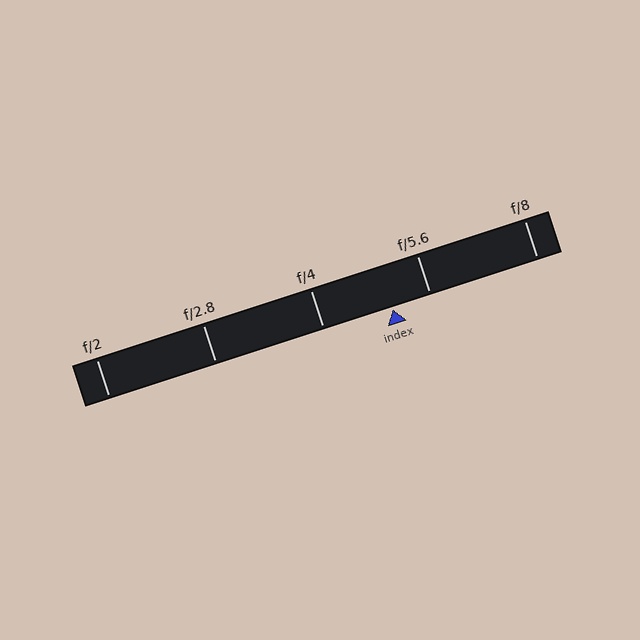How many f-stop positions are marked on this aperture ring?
There are 5 f-stop positions marked.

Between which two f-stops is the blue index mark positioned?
The index mark is between f/4 and f/5.6.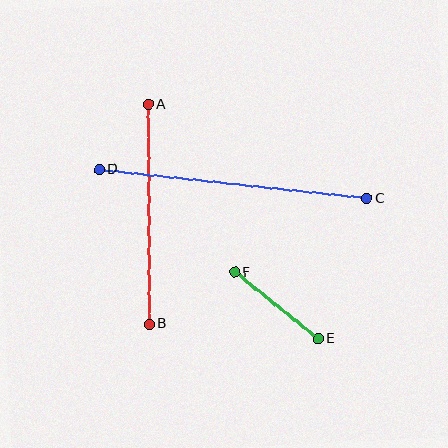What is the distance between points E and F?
The distance is approximately 106 pixels.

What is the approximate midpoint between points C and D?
The midpoint is at approximately (233, 184) pixels.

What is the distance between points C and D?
The distance is approximately 269 pixels.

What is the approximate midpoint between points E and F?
The midpoint is at approximately (276, 305) pixels.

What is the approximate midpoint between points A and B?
The midpoint is at approximately (149, 214) pixels.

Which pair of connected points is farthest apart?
Points C and D are farthest apart.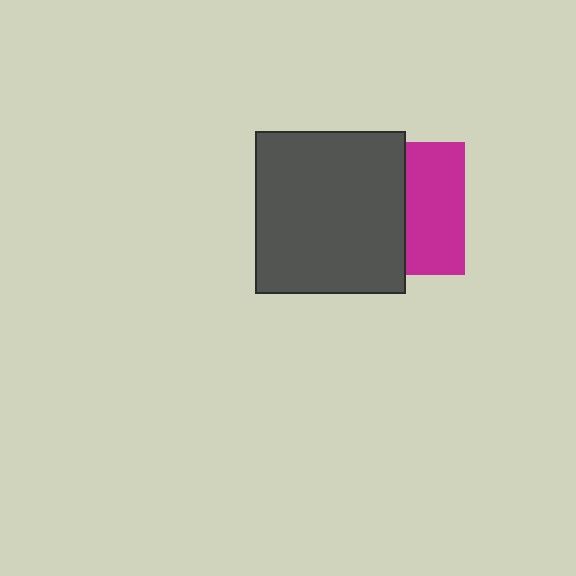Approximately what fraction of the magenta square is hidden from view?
Roughly 55% of the magenta square is hidden behind the dark gray rectangle.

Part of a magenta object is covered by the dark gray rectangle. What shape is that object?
It is a square.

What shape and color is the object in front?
The object in front is a dark gray rectangle.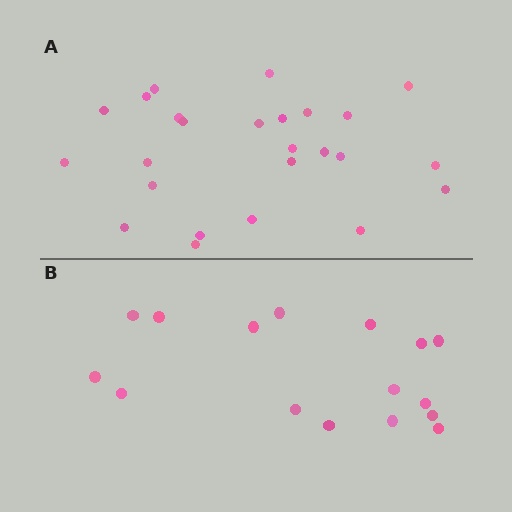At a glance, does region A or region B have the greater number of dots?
Region A (the top region) has more dots.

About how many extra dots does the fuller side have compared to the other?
Region A has roughly 8 or so more dots than region B.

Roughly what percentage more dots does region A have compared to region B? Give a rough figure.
About 55% more.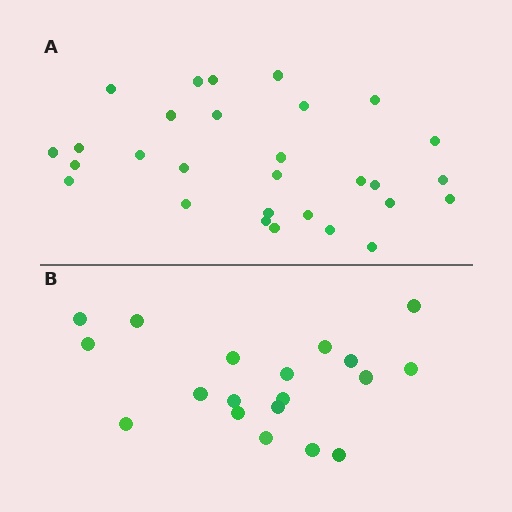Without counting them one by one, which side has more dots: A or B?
Region A (the top region) has more dots.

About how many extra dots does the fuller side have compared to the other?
Region A has roughly 10 or so more dots than region B.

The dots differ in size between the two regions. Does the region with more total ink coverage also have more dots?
No. Region B has more total ink coverage because its dots are larger, but region A actually contains more individual dots. Total area can be misleading — the number of items is what matters here.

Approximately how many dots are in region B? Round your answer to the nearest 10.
About 20 dots. (The exact count is 19, which rounds to 20.)